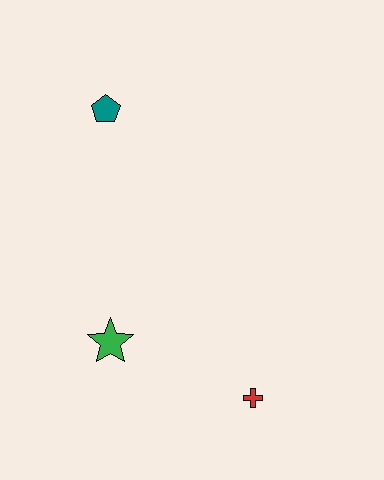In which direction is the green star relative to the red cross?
The green star is to the left of the red cross.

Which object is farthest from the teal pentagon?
The red cross is farthest from the teal pentagon.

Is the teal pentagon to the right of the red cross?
No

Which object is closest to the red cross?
The green star is closest to the red cross.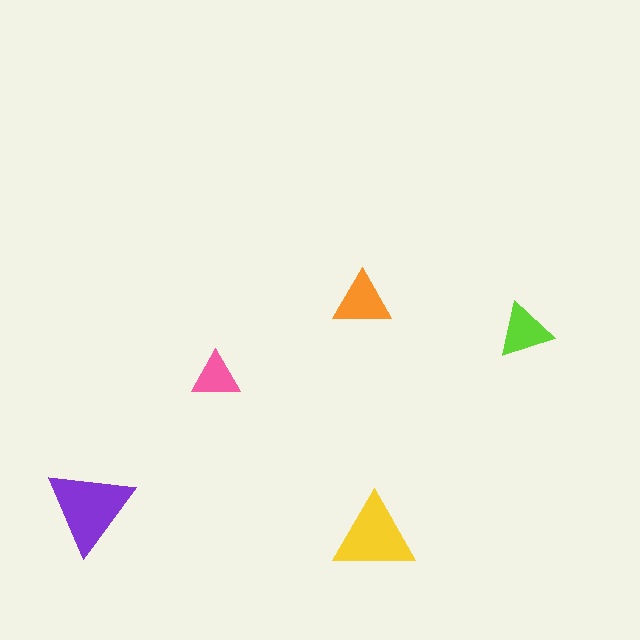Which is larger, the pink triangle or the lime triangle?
The lime one.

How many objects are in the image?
There are 5 objects in the image.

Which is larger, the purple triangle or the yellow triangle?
The purple one.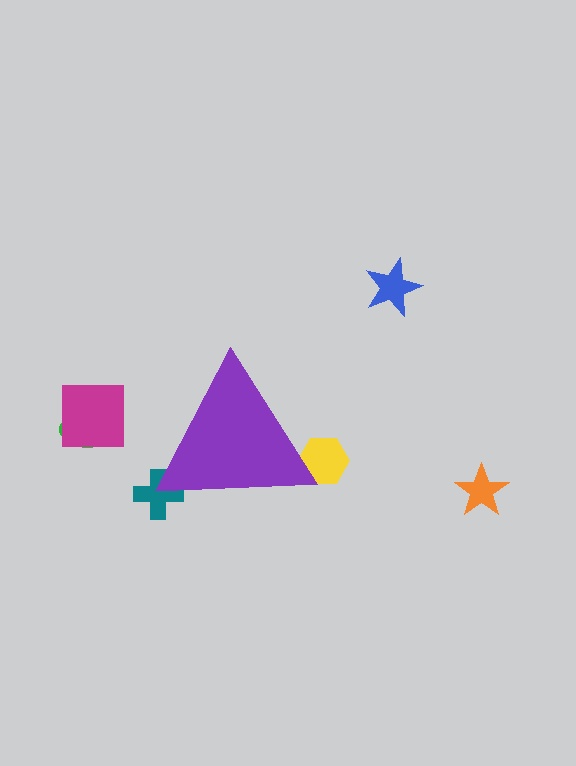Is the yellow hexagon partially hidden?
Yes, the yellow hexagon is partially hidden behind the purple triangle.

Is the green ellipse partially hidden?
No, the green ellipse is fully visible.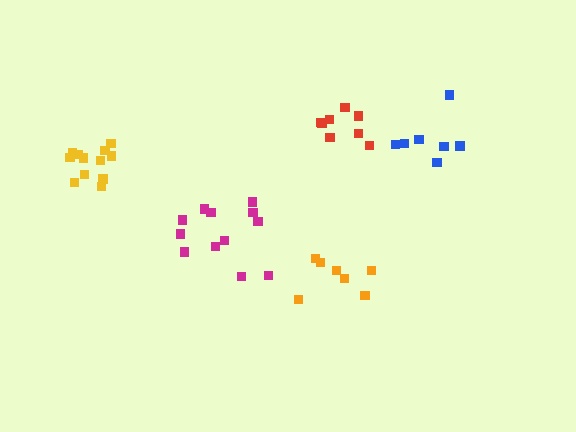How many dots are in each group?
Group 1: 7 dots, Group 2: 7 dots, Group 3: 12 dots, Group 4: 12 dots, Group 5: 8 dots (46 total).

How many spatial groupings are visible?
There are 5 spatial groupings.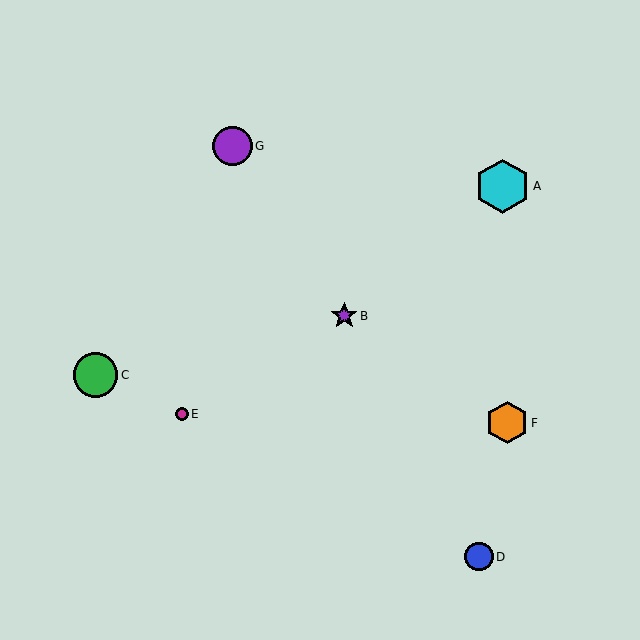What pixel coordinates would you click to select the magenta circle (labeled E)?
Click at (182, 414) to select the magenta circle E.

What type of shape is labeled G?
Shape G is a purple circle.